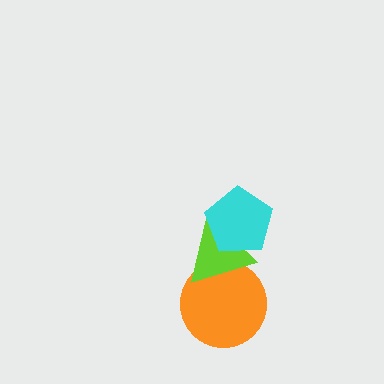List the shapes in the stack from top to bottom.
From top to bottom: the cyan pentagon, the lime triangle, the orange circle.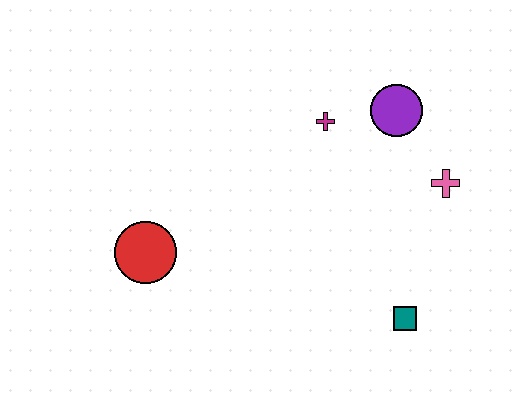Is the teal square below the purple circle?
Yes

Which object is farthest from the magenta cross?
The red circle is farthest from the magenta cross.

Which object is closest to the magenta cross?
The purple circle is closest to the magenta cross.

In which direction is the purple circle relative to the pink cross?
The purple circle is above the pink cross.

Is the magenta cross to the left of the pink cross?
Yes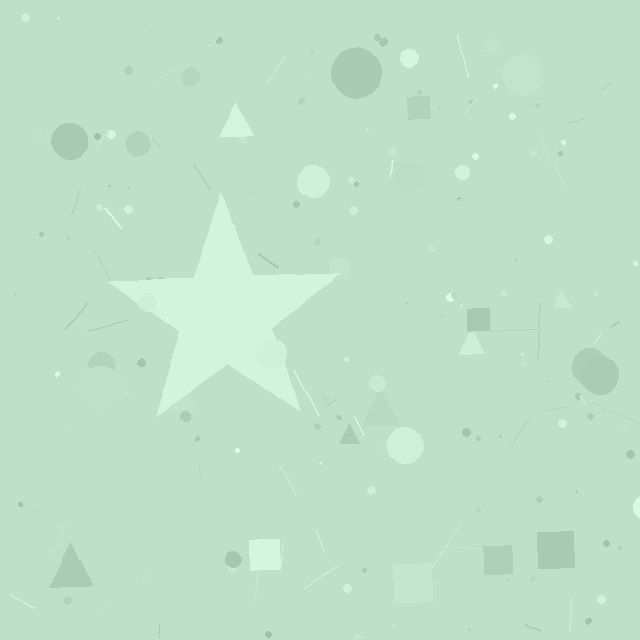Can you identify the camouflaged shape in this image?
The camouflaged shape is a star.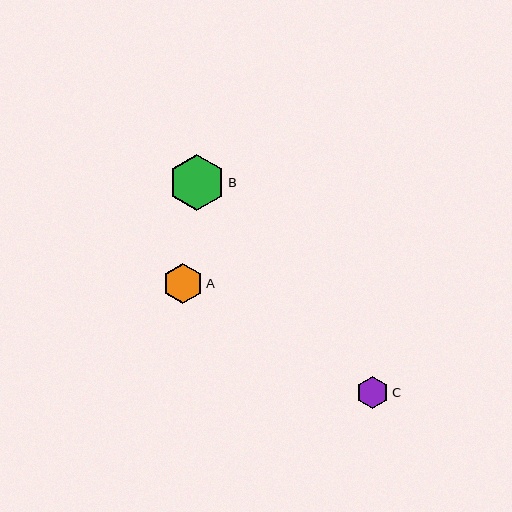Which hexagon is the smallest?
Hexagon C is the smallest with a size of approximately 32 pixels.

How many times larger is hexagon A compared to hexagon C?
Hexagon A is approximately 1.2 times the size of hexagon C.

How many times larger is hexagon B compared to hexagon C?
Hexagon B is approximately 1.8 times the size of hexagon C.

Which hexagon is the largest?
Hexagon B is the largest with a size of approximately 57 pixels.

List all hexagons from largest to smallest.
From largest to smallest: B, A, C.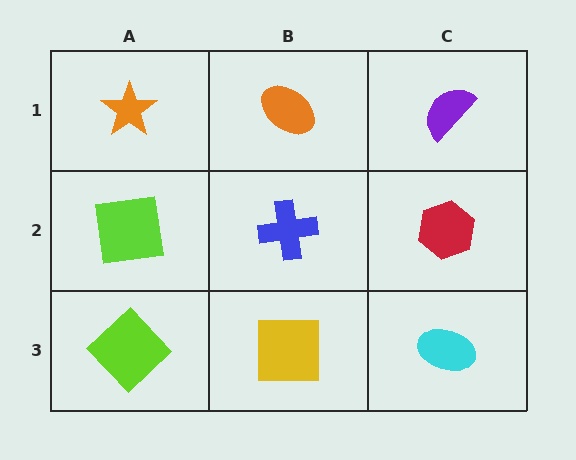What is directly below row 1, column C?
A red hexagon.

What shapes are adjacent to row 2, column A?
An orange star (row 1, column A), a lime diamond (row 3, column A), a blue cross (row 2, column B).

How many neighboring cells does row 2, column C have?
3.